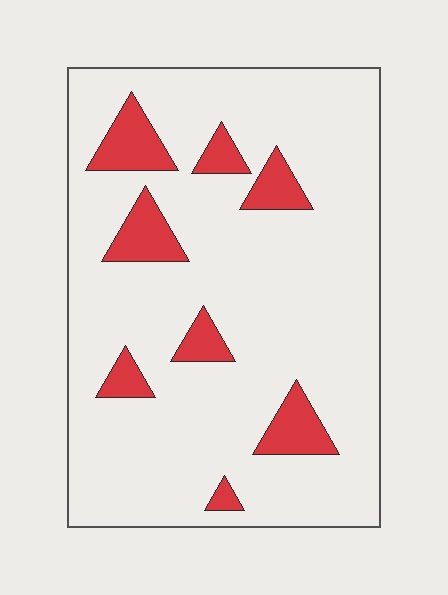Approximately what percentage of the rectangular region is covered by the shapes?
Approximately 15%.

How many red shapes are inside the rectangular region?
8.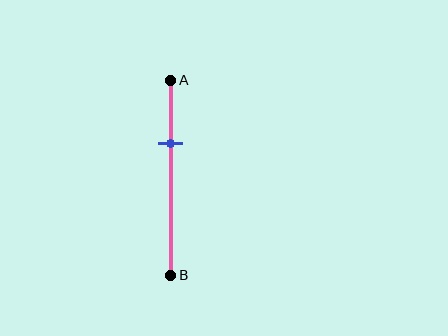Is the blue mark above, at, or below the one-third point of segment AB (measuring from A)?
The blue mark is approximately at the one-third point of segment AB.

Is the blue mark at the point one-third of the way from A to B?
Yes, the mark is approximately at the one-third point.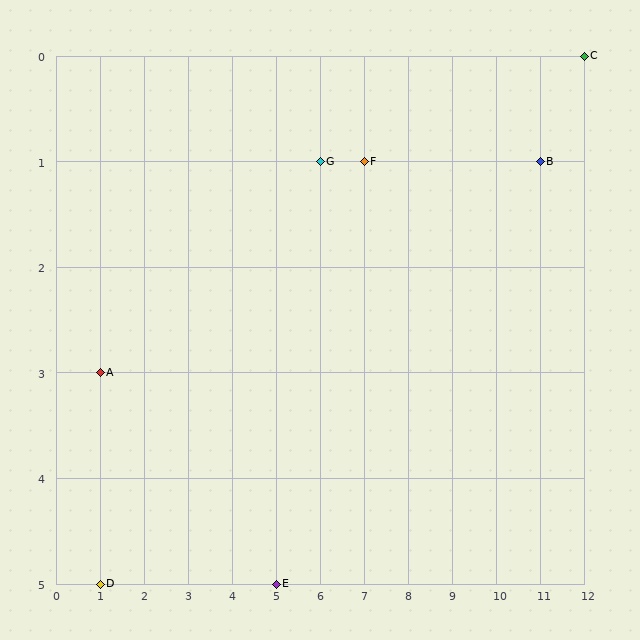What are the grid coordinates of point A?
Point A is at grid coordinates (1, 3).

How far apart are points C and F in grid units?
Points C and F are 5 columns and 1 row apart (about 5.1 grid units diagonally).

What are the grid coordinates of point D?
Point D is at grid coordinates (1, 5).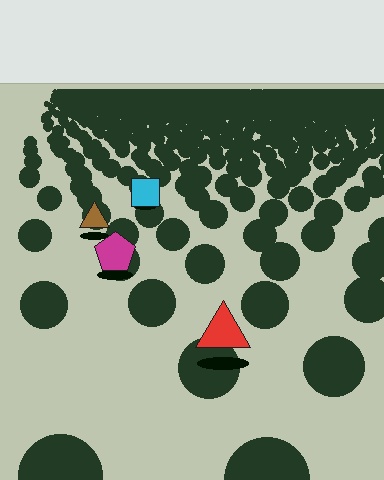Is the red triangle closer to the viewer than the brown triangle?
Yes. The red triangle is closer — you can tell from the texture gradient: the ground texture is coarser near it.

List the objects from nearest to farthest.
From nearest to farthest: the red triangle, the magenta pentagon, the brown triangle, the cyan square.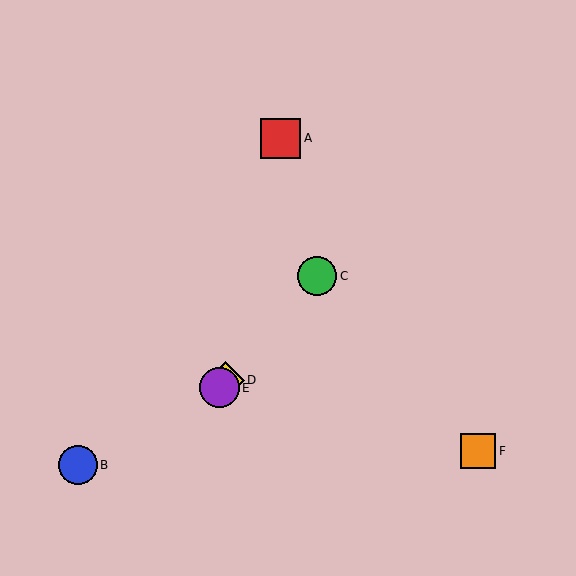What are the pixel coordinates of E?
Object E is at (219, 388).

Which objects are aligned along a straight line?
Objects C, D, E are aligned along a straight line.